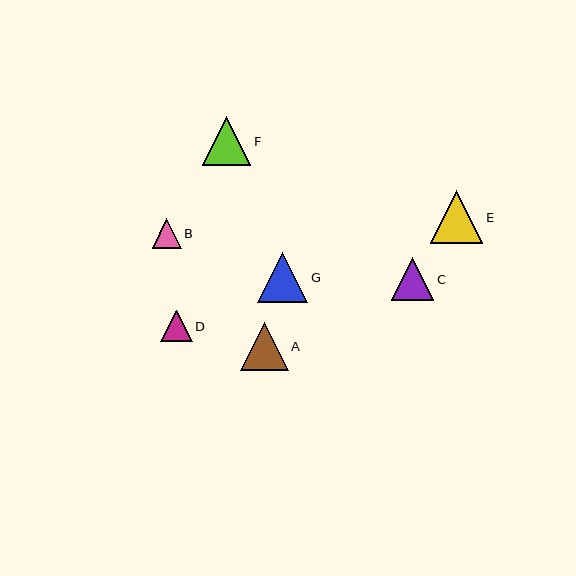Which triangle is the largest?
Triangle E is the largest with a size of approximately 53 pixels.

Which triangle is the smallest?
Triangle B is the smallest with a size of approximately 29 pixels.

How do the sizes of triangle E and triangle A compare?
Triangle E and triangle A are approximately the same size.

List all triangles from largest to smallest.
From largest to smallest: E, G, F, A, C, D, B.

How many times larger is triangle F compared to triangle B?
Triangle F is approximately 1.7 times the size of triangle B.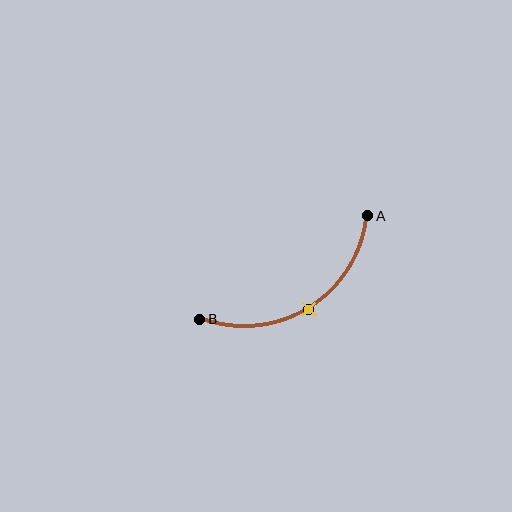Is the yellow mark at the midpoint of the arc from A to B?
Yes. The yellow mark lies on the arc at equal arc-length from both A and B — it is the arc midpoint.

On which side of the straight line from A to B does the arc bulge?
The arc bulges below the straight line connecting A and B.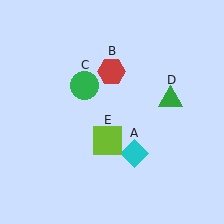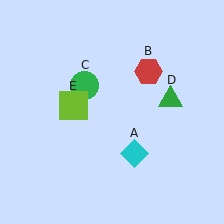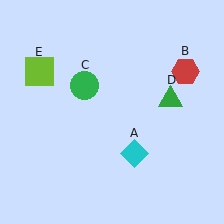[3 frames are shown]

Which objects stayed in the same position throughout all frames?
Cyan diamond (object A) and green circle (object C) and green triangle (object D) remained stationary.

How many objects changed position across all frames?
2 objects changed position: red hexagon (object B), lime square (object E).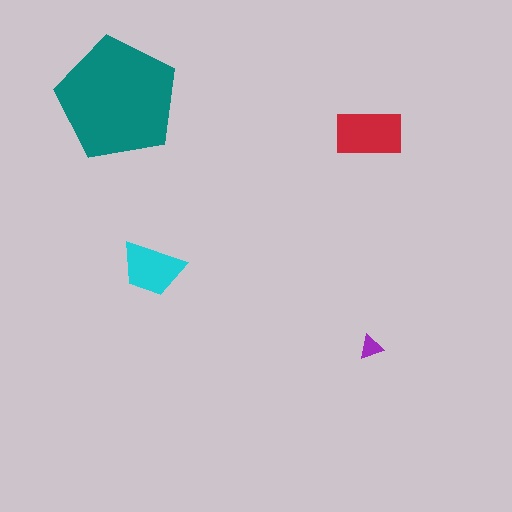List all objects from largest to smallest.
The teal pentagon, the red rectangle, the cyan trapezoid, the purple triangle.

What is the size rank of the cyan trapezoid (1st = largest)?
3rd.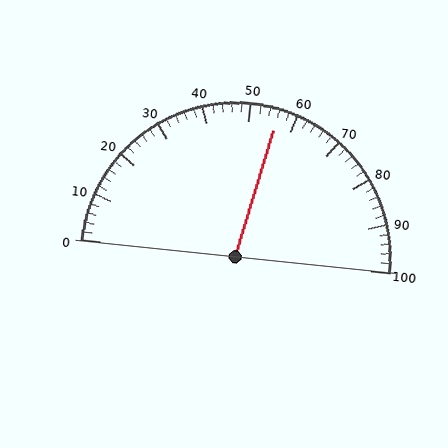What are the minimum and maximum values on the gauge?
The gauge ranges from 0 to 100.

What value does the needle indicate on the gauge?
The needle indicates approximately 56.